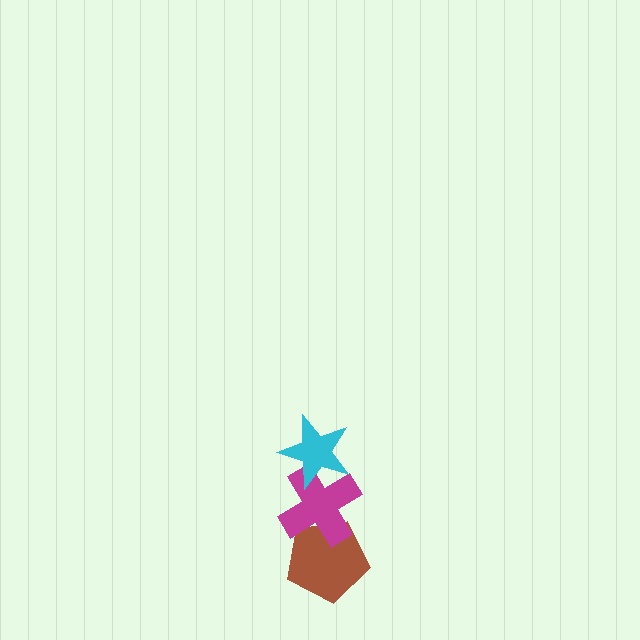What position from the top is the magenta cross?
The magenta cross is 2nd from the top.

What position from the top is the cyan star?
The cyan star is 1st from the top.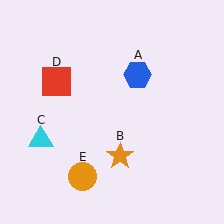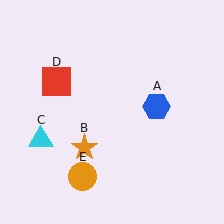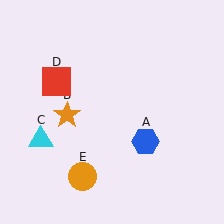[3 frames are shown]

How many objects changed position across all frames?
2 objects changed position: blue hexagon (object A), orange star (object B).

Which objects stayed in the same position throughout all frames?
Cyan triangle (object C) and red square (object D) and orange circle (object E) remained stationary.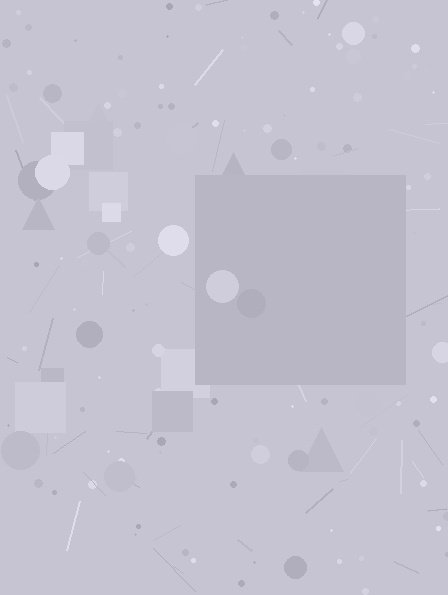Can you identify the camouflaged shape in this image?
The camouflaged shape is a square.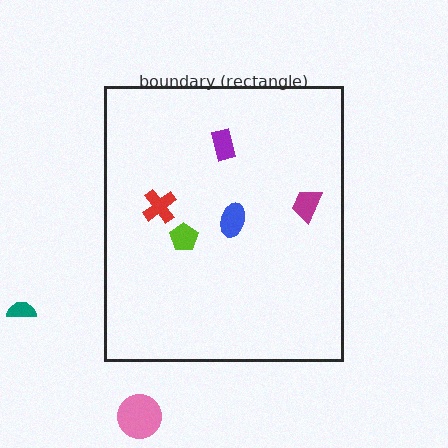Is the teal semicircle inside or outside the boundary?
Outside.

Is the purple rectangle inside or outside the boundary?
Inside.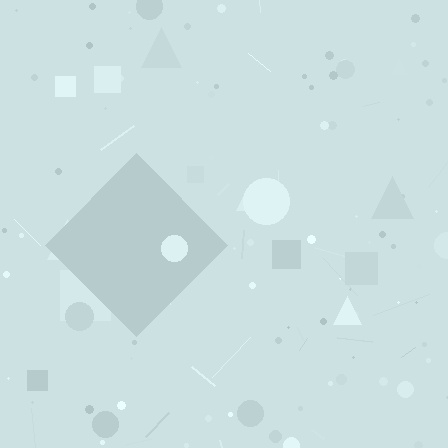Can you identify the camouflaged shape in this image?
The camouflaged shape is a diamond.